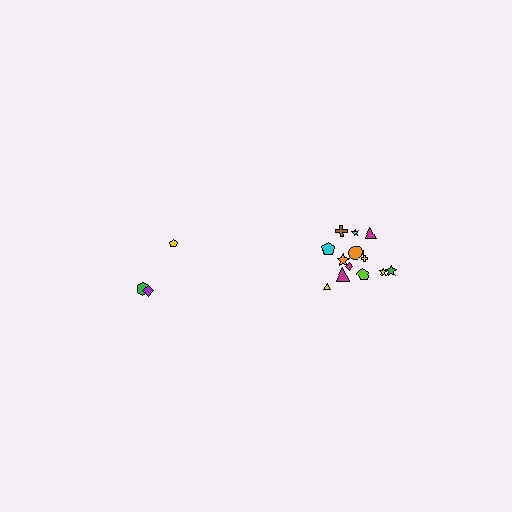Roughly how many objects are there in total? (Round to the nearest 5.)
Roughly 20 objects in total.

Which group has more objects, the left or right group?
The right group.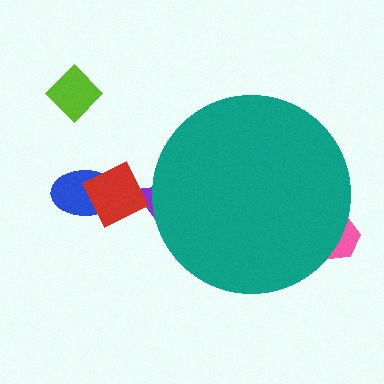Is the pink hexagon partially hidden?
Yes, the pink hexagon is partially hidden behind the teal circle.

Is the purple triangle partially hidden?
Yes, the purple triangle is partially hidden behind the teal circle.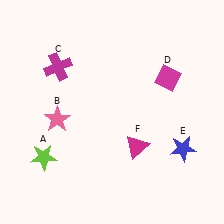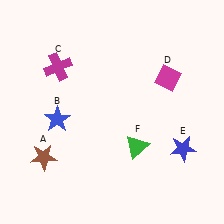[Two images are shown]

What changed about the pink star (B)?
In Image 1, B is pink. In Image 2, it changed to blue.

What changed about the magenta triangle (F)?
In Image 1, F is magenta. In Image 2, it changed to green.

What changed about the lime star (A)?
In Image 1, A is lime. In Image 2, it changed to brown.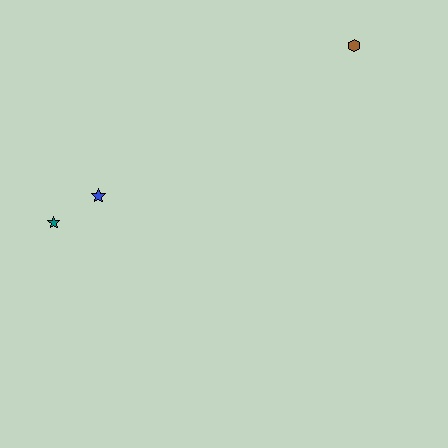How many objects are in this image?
There are 3 objects.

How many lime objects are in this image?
There are no lime objects.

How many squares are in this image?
There are no squares.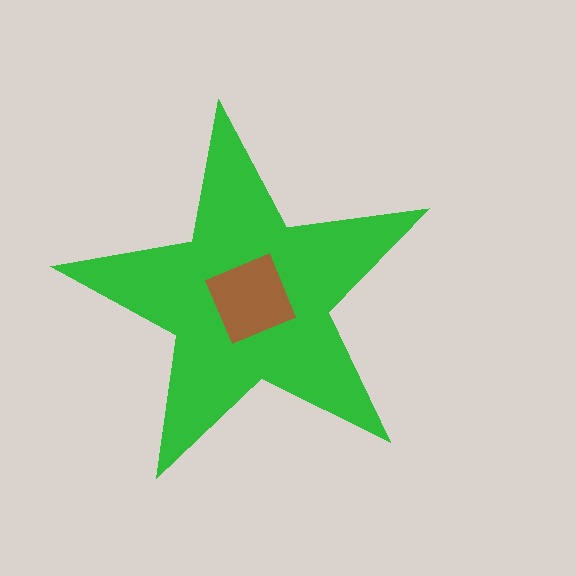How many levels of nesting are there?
2.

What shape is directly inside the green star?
The brown diamond.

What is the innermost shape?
The brown diamond.